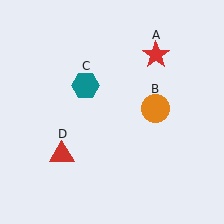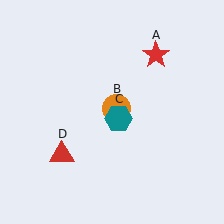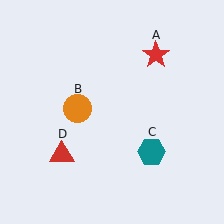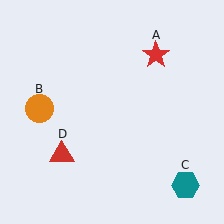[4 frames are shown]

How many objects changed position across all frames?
2 objects changed position: orange circle (object B), teal hexagon (object C).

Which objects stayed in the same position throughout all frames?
Red star (object A) and red triangle (object D) remained stationary.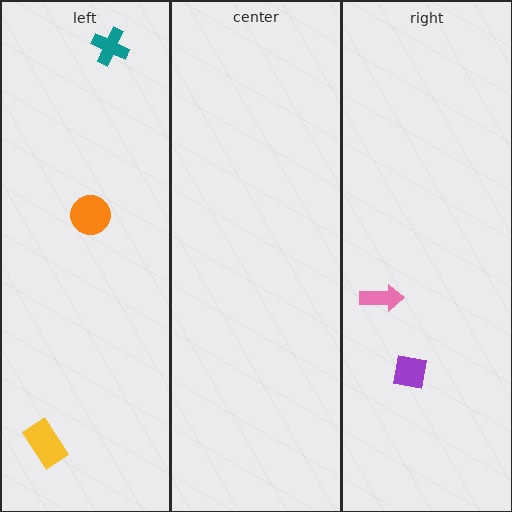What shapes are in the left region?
The yellow rectangle, the orange circle, the teal cross.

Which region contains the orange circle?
The left region.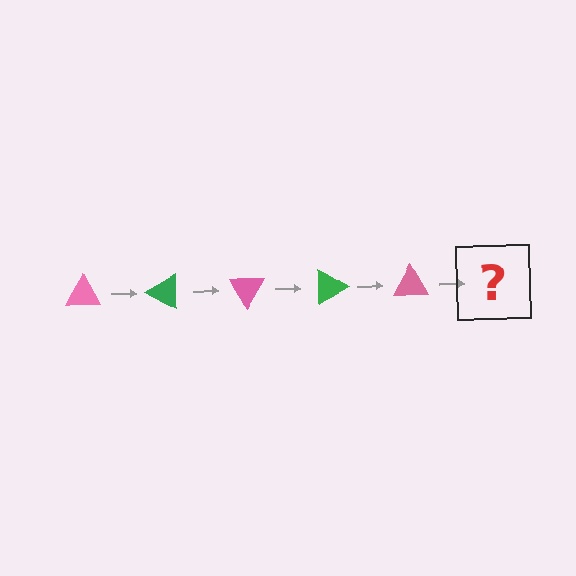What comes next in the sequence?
The next element should be a green triangle, rotated 150 degrees from the start.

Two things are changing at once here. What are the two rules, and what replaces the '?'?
The two rules are that it rotates 30 degrees each step and the color cycles through pink and green. The '?' should be a green triangle, rotated 150 degrees from the start.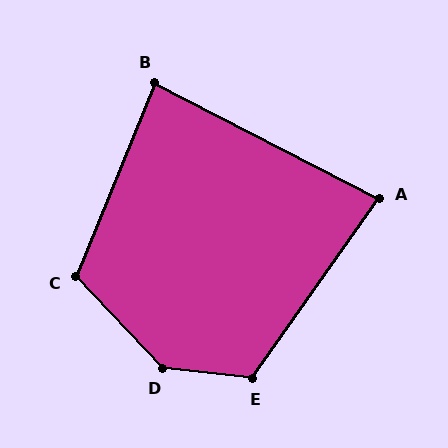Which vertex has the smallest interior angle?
A, at approximately 82 degrees.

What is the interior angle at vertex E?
Approximately 119 degrees (obtuse).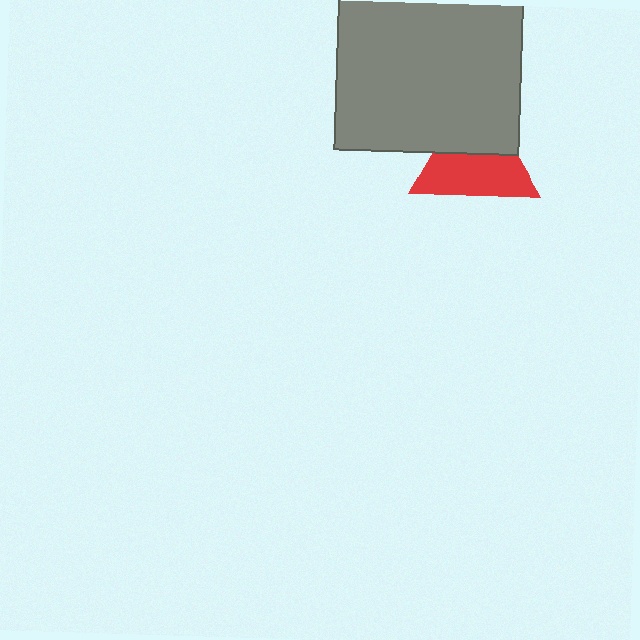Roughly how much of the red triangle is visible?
About half of it is visible (roughly 59%).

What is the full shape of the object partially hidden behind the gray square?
The partially hidden object is a red triangle.